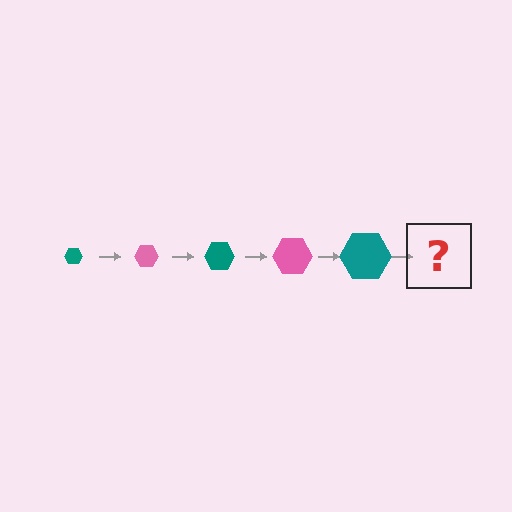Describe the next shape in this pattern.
It should be a pink hexagon, larger than the previous one.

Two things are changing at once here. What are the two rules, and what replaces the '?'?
The two rules are that the hexagon grows larger each step and the color cycles through teal and pink. The '?' should be a pink hexagon, larger than the previous one.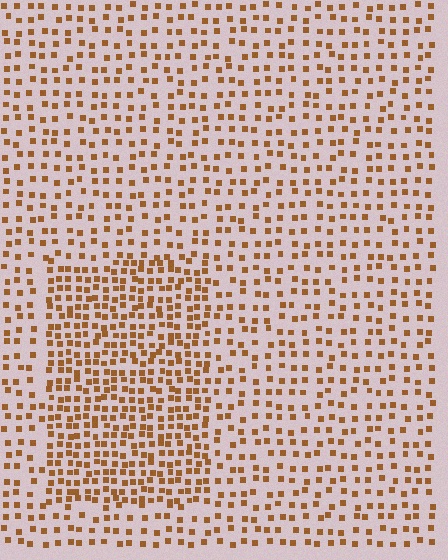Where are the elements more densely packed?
The elements are more densely packed inside the rectangle boundary.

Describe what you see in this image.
The image contains small brown elements arranged at two different densities. A rectangle-shaped region is visible where the elements are more densely packed than the surrounding area.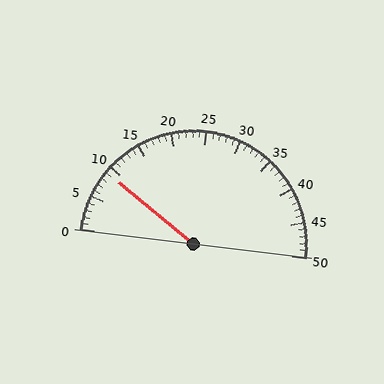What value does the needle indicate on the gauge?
The needle indicates approximately 9.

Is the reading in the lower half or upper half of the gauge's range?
The reading is in the lower half of the range (0 to 50).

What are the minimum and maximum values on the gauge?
The gauge ranges from 0 to 50.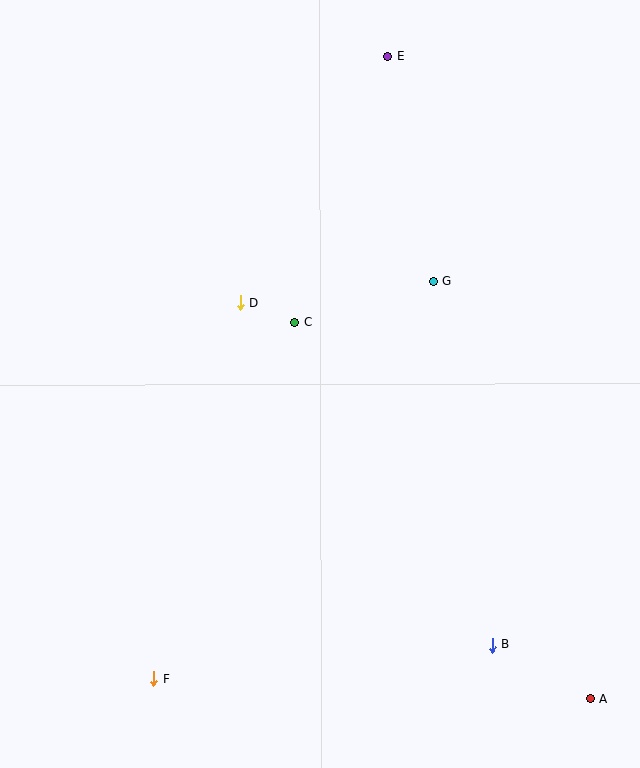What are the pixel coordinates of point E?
Point E is at (388, 56).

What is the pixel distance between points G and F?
The distance between G and F is 486 pixels.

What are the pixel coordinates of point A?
Point A is at (590, 699).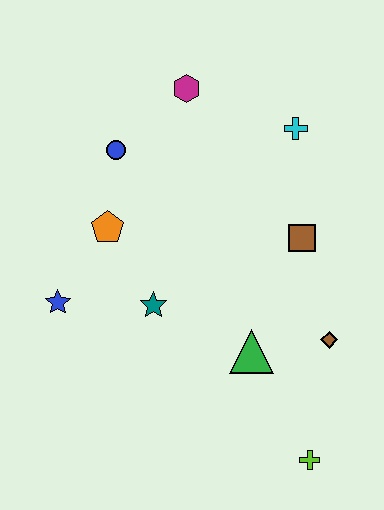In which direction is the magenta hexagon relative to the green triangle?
The magenta hexagon is above the green triangle.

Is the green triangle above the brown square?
No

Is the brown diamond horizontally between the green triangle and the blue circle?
No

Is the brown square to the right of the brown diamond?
No